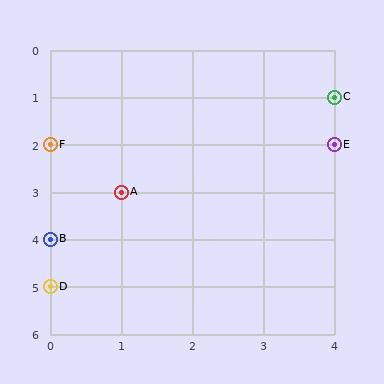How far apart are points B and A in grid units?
Points B and A are 1 column and 1 row apart (about 1.4 grid units diagonally).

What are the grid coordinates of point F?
Point F is at grid coordinates (0, 2).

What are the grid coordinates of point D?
Point D is at grid coordinates (0, 5).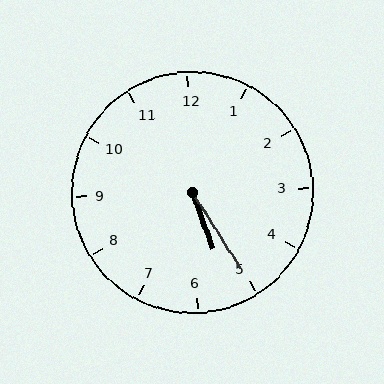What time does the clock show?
5:25.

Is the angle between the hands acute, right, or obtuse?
It is acute.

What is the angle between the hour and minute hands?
Approximately 12 degrees.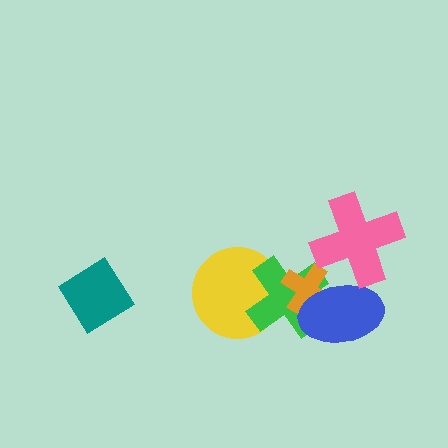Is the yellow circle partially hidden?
Yes, it is partially covered by another shape.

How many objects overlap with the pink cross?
1 object overlaps with the pink cross.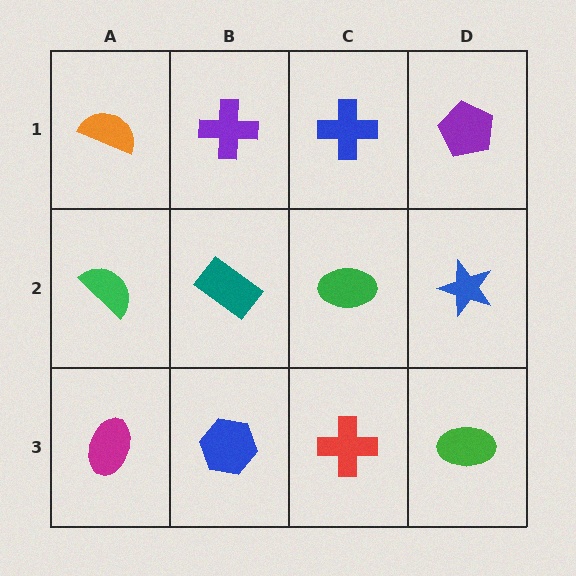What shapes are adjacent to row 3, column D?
A blue star (row 2, column D), a red cross (row 3, column C).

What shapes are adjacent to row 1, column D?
A blue star (row 2, column D), a blue cross (row 1, column C).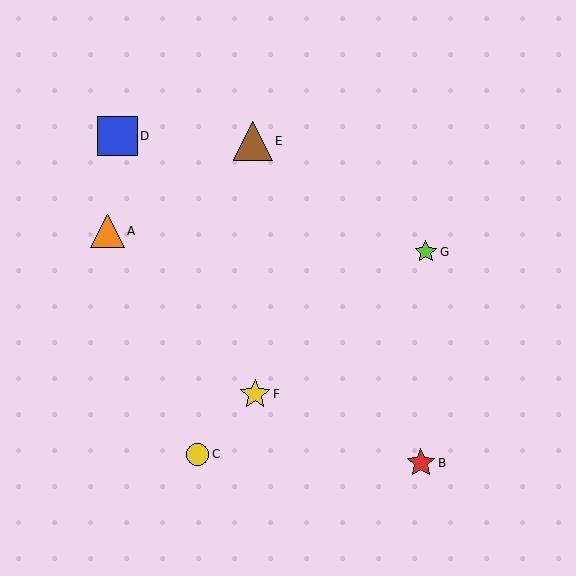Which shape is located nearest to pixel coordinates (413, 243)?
The lime star (labeled G) at (426, 252) is nearest to that location.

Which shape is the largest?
The blue square (labeled D) is the largest.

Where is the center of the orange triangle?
The center of the orange triangle is at (108, 231).